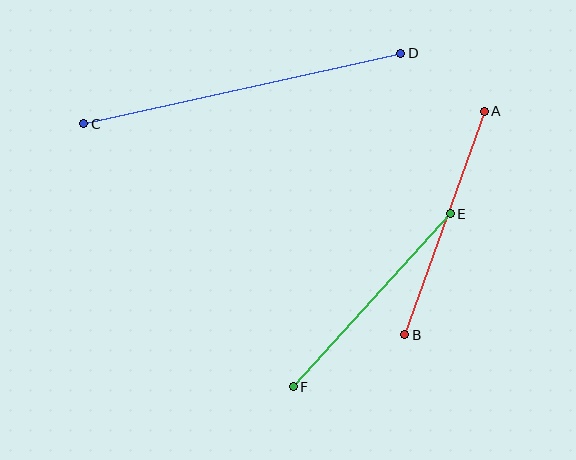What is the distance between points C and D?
The distance is approximately 325 pixels.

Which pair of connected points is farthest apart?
Points C and D are farthest apart.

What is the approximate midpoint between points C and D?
The midpoint is at approximately (242, 88) pixels.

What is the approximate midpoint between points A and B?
The midpoint is at approximately (444, 223) pixels.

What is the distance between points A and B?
The distance is approximately 237 pixels.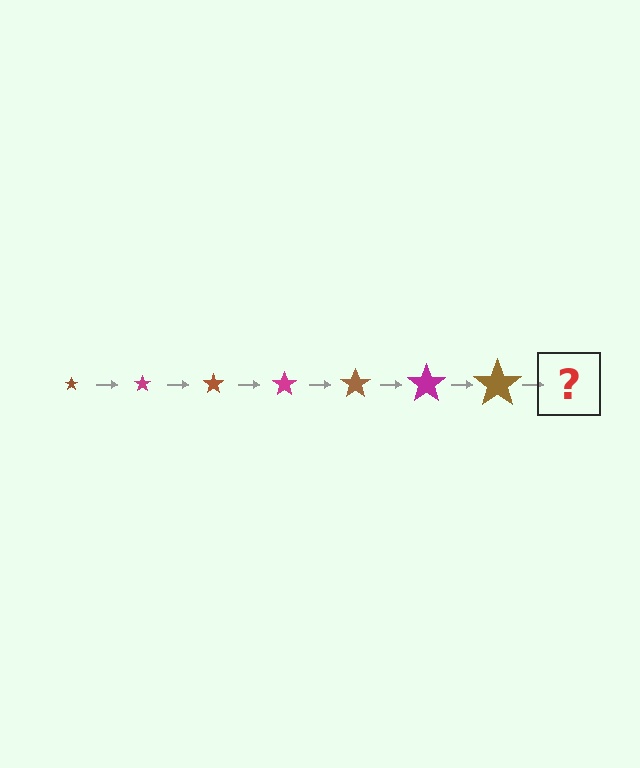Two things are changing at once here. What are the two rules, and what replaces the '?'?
The two rules are that the star grows larger each step and the color cycles through brown and magenta. The '?' should be a magenta star, larger than the previous one.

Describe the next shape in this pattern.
It should be a magenta star, larger than the previous one.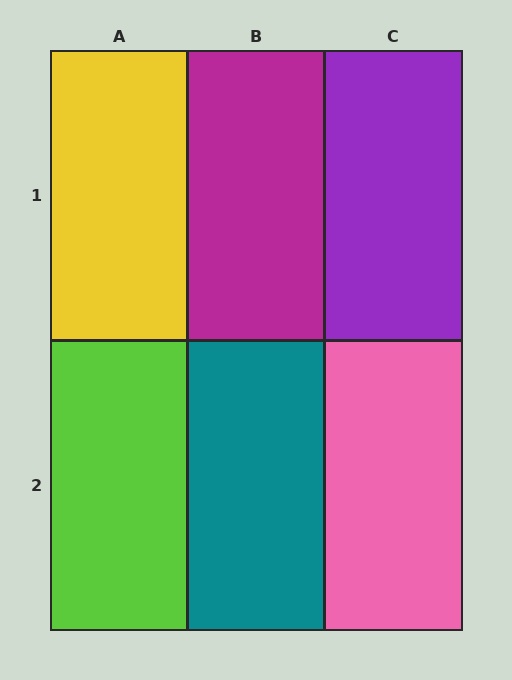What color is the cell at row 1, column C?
Purple.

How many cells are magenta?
1 cell is magenta.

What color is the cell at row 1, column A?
Yellow.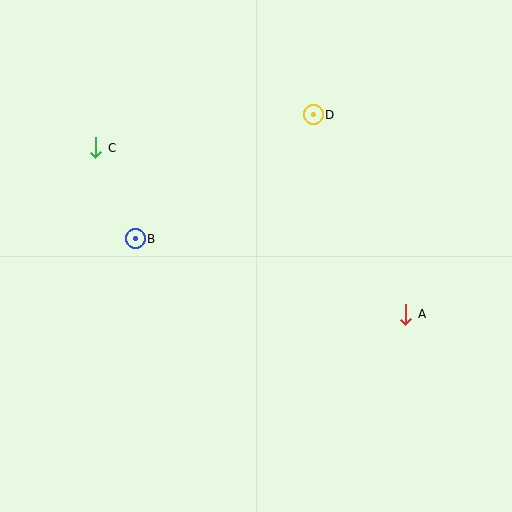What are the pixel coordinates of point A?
Point A is at (406, 314).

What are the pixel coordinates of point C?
Point C is at (96, 148).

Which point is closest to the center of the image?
Point B at (135, 239) is closest to the center.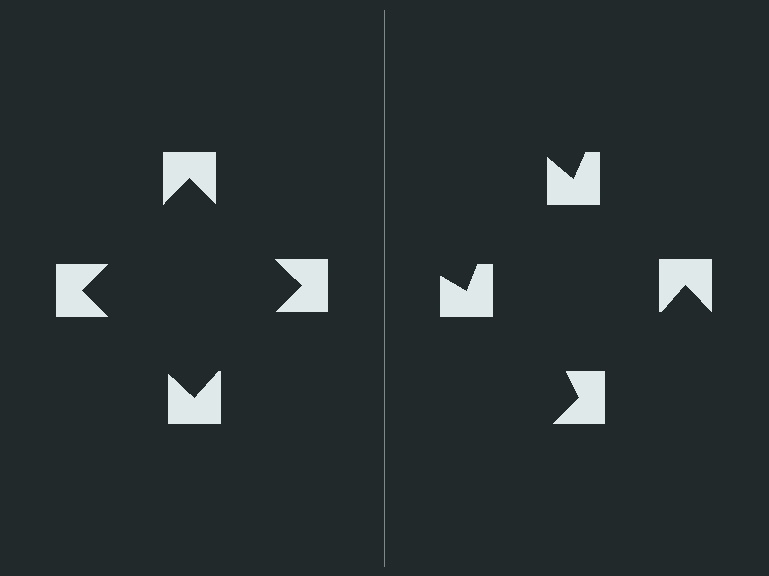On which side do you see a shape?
An illusory square appears on the left side. On the right side the wedge cuts are rotated, so no coherent shape forms.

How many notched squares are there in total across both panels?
8 — 4 on each side.